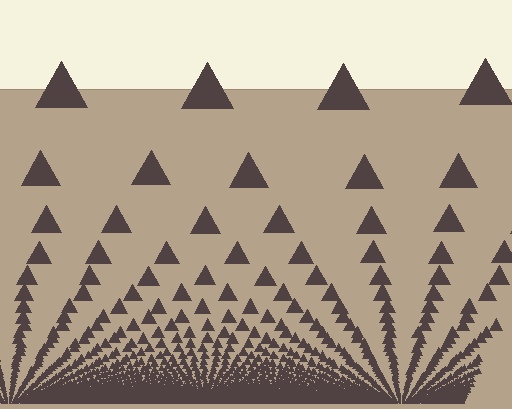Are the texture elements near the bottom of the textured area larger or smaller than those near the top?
Smaller. The gradient is inverted — elements near the bottom are smaller and denser.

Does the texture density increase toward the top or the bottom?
Density increases toward the bottom.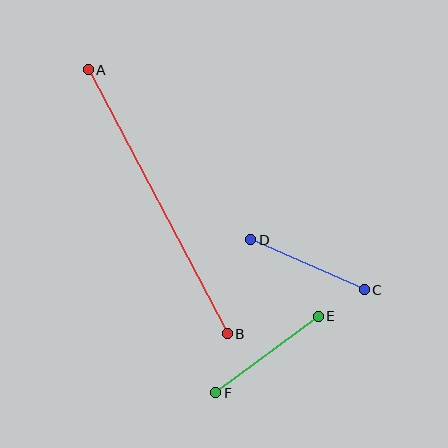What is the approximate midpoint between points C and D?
The midpoint is at approximately (307, 265) pixels.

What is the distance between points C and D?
The distance is approximately 124 pixels.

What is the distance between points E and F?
The distance is approximately 128 pixels.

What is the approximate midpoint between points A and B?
The midpoint is at approximately (158, 202) pixels.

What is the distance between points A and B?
The distance is approximately 298 pixels.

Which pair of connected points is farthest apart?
Points A and B are farthest apart.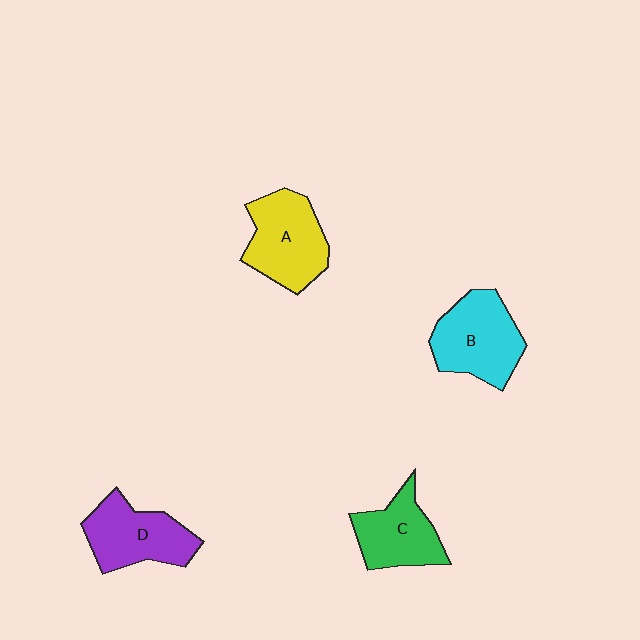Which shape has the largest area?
Shape B (cyan).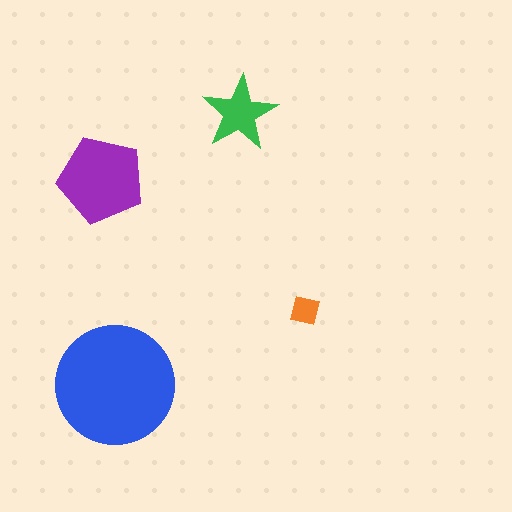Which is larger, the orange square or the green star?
The green star.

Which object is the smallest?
The orange square.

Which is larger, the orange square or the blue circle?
The blue circle.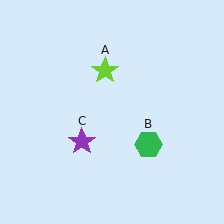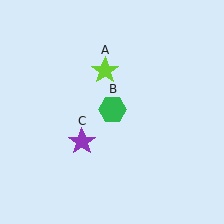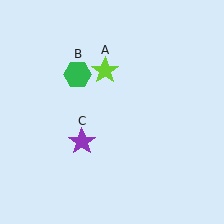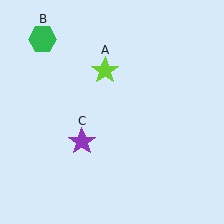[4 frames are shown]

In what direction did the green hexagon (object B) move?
The green hexagon (object B) moved up and to the left.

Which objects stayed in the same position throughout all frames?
Lime star (object A) and purple star (object C) remained stationary.